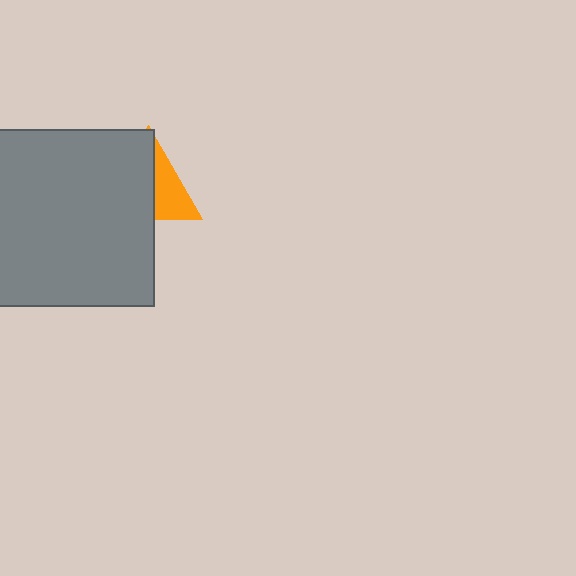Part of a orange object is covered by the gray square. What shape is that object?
It is a triangle.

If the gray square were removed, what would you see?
You would see the complete orange triangle.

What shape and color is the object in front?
The object in front is a gray square.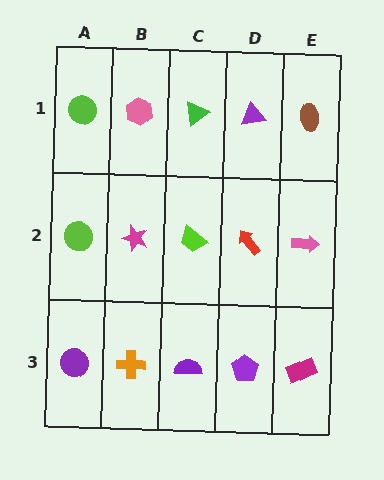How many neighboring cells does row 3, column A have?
2.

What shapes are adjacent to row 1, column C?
A lime trapezoid (row 2, column C), a pink hexagon (row 1, column B), a purple triangle (row 1, column D).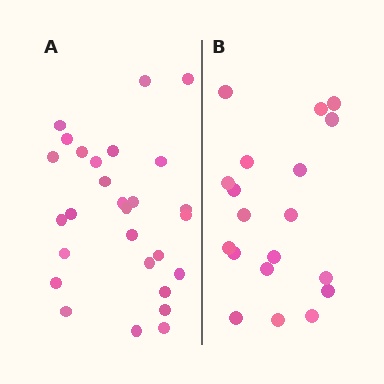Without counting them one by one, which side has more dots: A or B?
Region A (the left region) has more dots.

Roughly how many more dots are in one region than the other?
Region A has roughly 8 or so more dots than region B.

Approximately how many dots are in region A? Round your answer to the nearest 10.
About 30 dots. (The exact count is 28, which rounds to 30.)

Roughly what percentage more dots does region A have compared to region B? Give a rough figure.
About 45% more.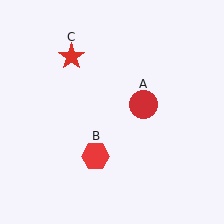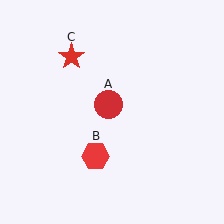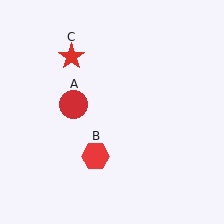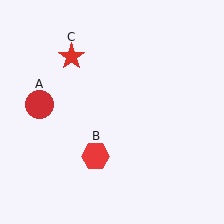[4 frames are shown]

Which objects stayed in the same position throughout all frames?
Red hexagon (object B) and red star (object C) remained stationary.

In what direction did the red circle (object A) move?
The red circle (object A) moved left.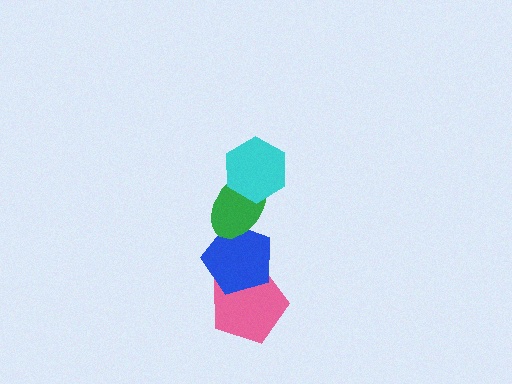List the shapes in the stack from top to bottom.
From top to bottom: the cyan hexagon, the green ellipse, the blue pentagon, the pink pentagon.